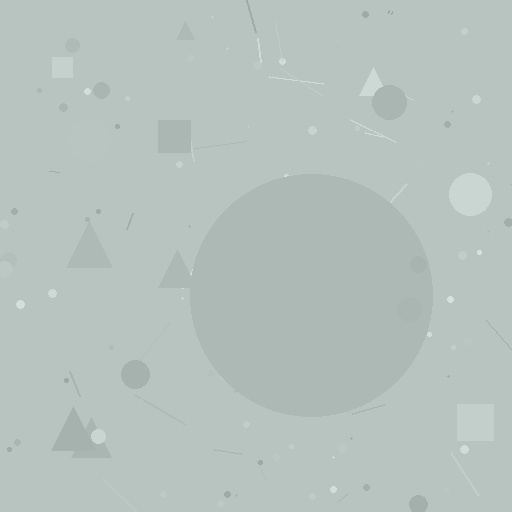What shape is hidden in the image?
A circle is hidden in the image.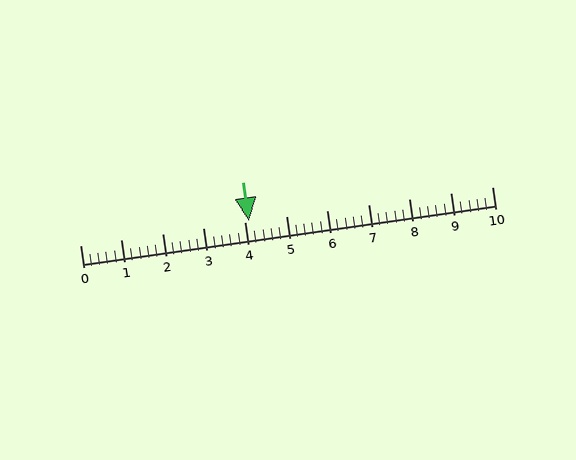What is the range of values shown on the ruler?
The ruler shows values from 0 to 10.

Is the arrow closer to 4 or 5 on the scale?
The arrow is closer to 4.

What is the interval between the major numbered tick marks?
The major tick marks are spaced 1 units apart.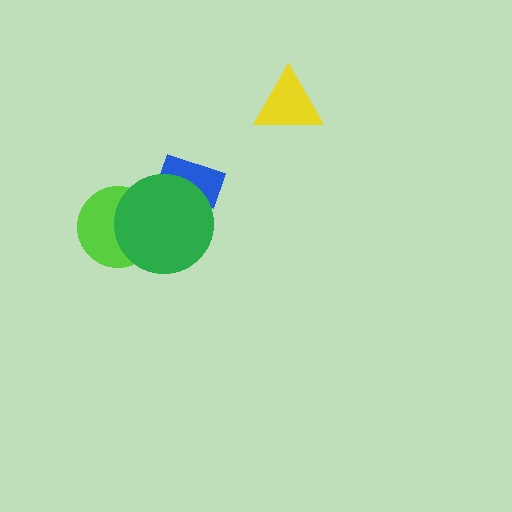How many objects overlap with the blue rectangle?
1 object overlaps with the blue rectangle.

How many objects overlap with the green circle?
2 objects overlap with the green circle.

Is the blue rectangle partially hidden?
Yes, it is partially covered by another shape.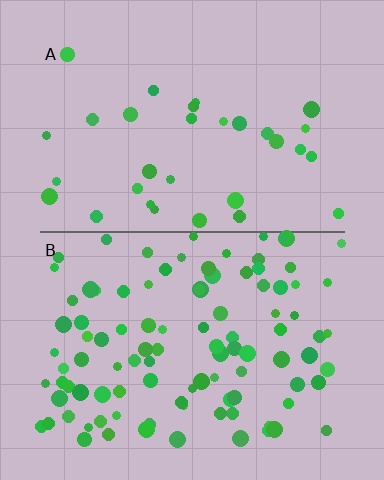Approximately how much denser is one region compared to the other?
Approximately 3.2× — region B over region A.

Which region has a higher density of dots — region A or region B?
B (the bottom).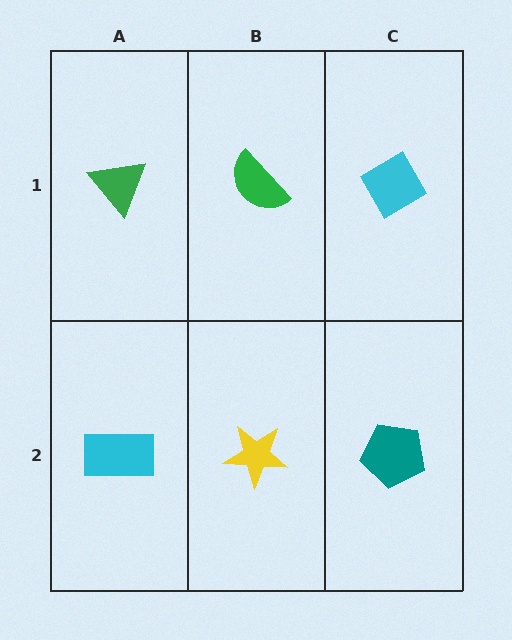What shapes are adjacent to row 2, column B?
A green semicircle (row 1, column B), a cyan rectangle (row 2, column A), a teal pentagon (row 2, column C).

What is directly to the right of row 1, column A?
A green semicircle.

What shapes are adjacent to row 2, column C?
A cyan diamond (row 1, column C), a yellow star (row 2, column B).